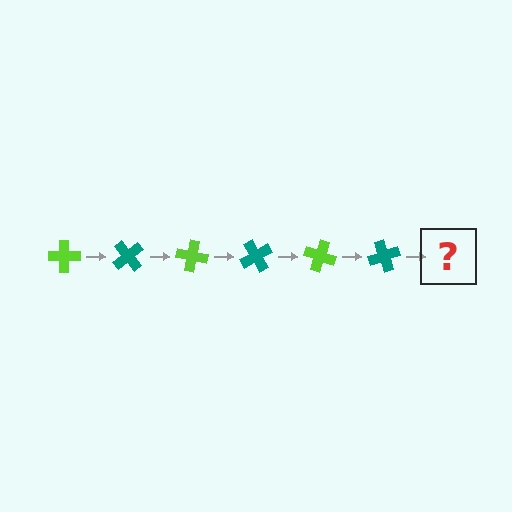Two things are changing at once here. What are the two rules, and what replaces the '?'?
The two rules are that it rotates 50 degrees each step and the color cycles through lime and teal. The '?' should be a lime cross, rotated 300 degrees from the start.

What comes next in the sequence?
The next element should be a lime cross, rotated 300 degrees from the start.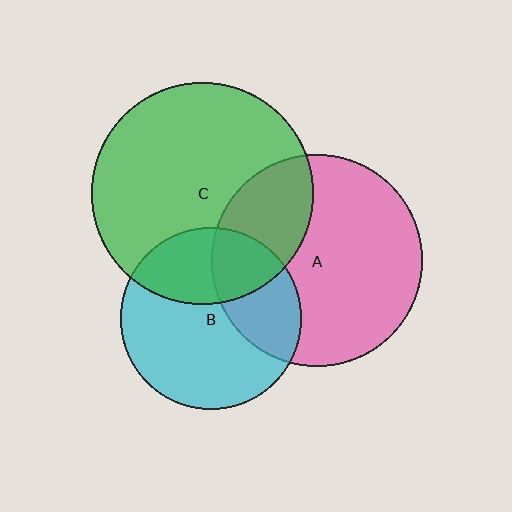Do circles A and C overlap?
Yes.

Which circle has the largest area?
Circle C (green).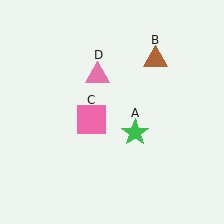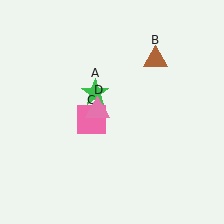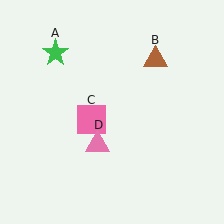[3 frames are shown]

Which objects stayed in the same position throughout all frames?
Brown triangle (object B) and pink square (object C) remained stationary.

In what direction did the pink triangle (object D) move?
The pink triangle (object D) moved down.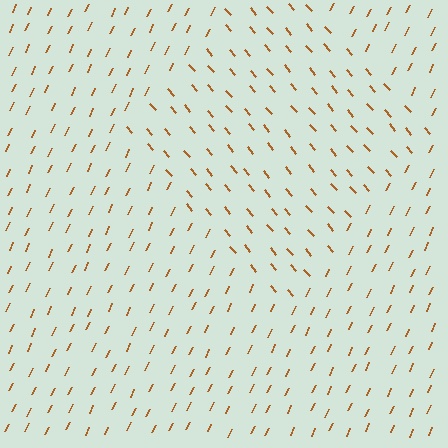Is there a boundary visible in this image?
Yes, there is a texture boundary formed by a change in line orientation.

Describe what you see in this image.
The image is filled with small brown line segments. A diamond region in the image has lines oriented differently from the surrounding lines, creating a visible texture boundary.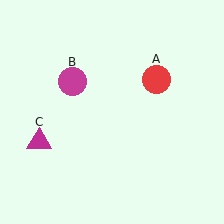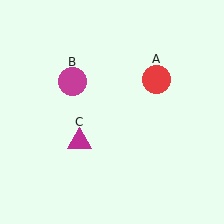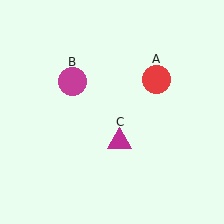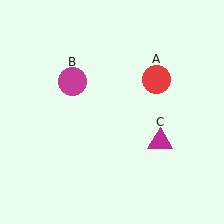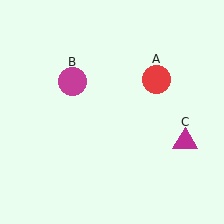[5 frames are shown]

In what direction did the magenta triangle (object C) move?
The magenta triangle (object C) moved right.